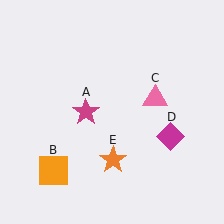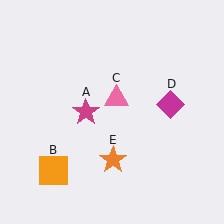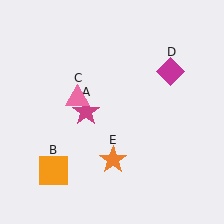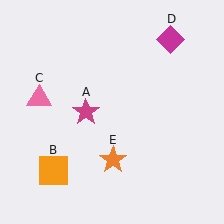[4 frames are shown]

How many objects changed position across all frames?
2 objects changed position: pink triangle (object C), magenta diamond (object D).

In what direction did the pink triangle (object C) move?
The pink triangle (object C) moved left.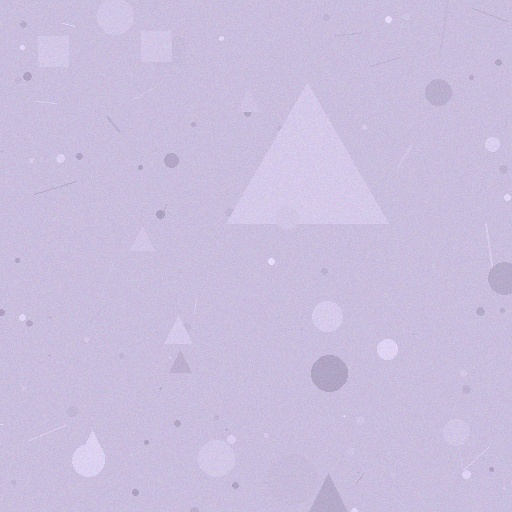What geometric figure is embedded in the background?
A triangle is embedded in the background.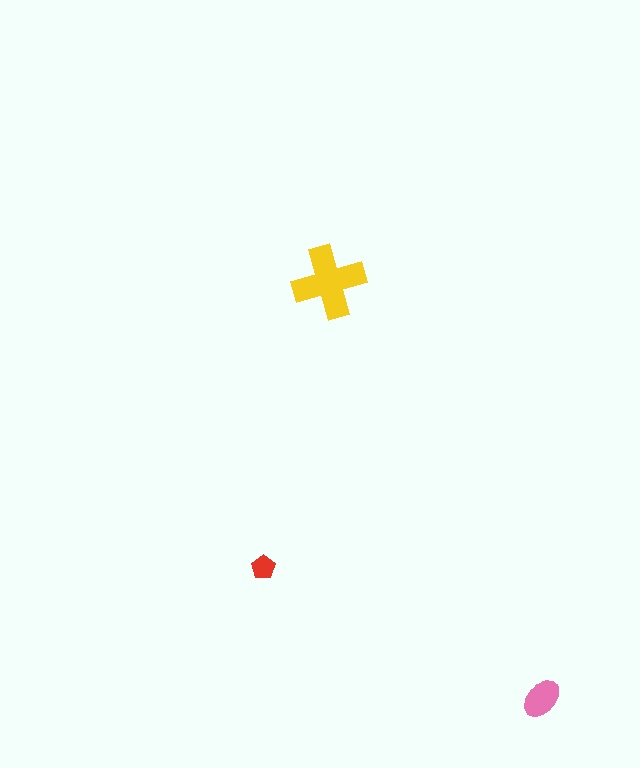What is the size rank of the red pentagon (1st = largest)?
3rd.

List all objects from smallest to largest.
The red pentagon, the pink ellipse, the yellow cross.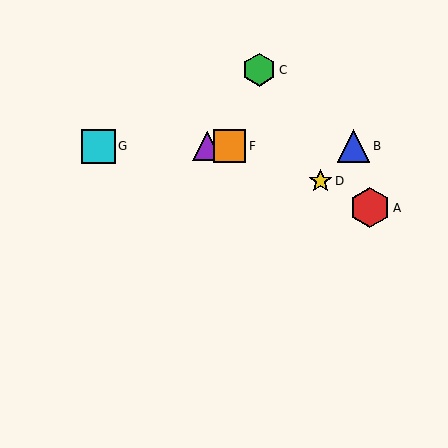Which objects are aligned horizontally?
Objects B, E, F, G are aligned horizontally.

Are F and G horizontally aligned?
Yes, both are at y≈146.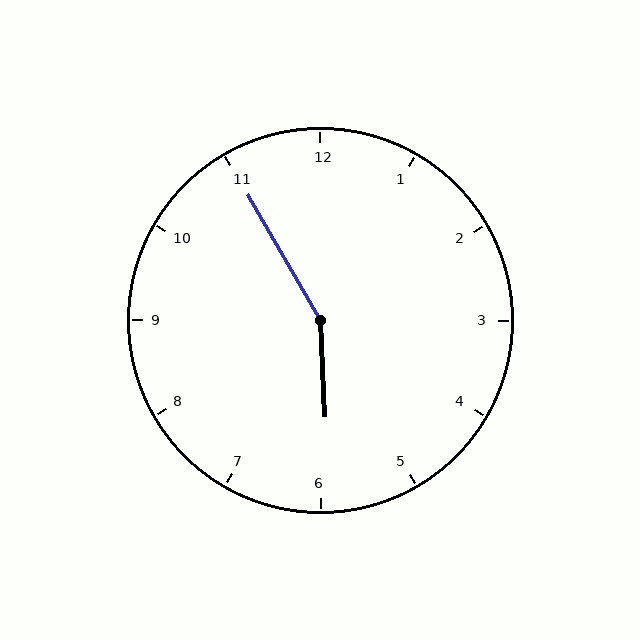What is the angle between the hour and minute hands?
Approximately 152 degrees.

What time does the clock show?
5:55.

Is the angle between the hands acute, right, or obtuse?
It is obtuse.